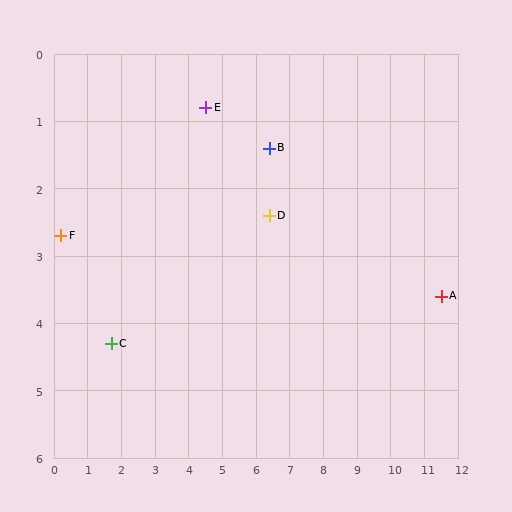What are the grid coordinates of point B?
Point B is at approximately (6.4, 1.4).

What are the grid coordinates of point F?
Point F is at approximately (0.2, 2.7).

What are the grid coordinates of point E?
Point E is at approximately (4.5, 0.8).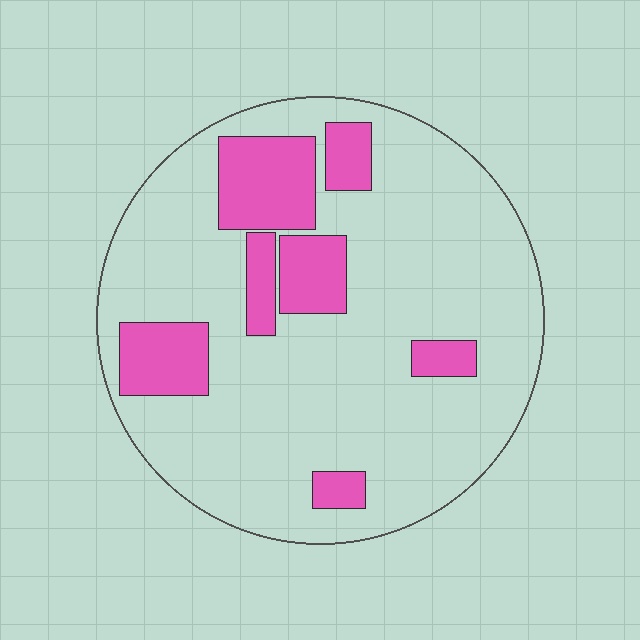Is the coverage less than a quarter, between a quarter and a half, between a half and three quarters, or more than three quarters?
Less than a quarter.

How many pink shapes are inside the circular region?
7.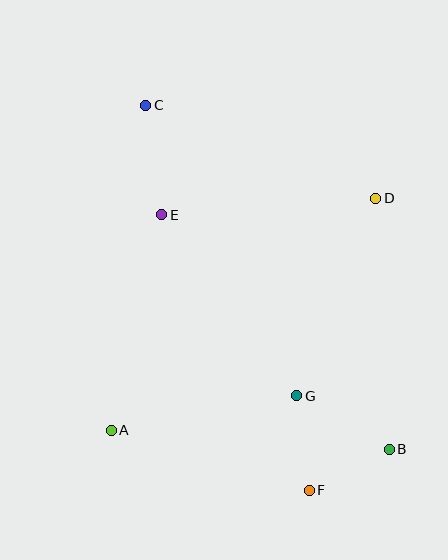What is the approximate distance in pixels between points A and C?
The distance between A and C is approximately 327 pixels.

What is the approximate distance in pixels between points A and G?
The distance between A and G is approximately 189 pixels.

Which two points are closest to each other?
Points B and F are closest to each other.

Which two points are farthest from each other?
Points B and C are farthest from each other.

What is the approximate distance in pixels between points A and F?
The distance between A and F is approximately 207 pixels.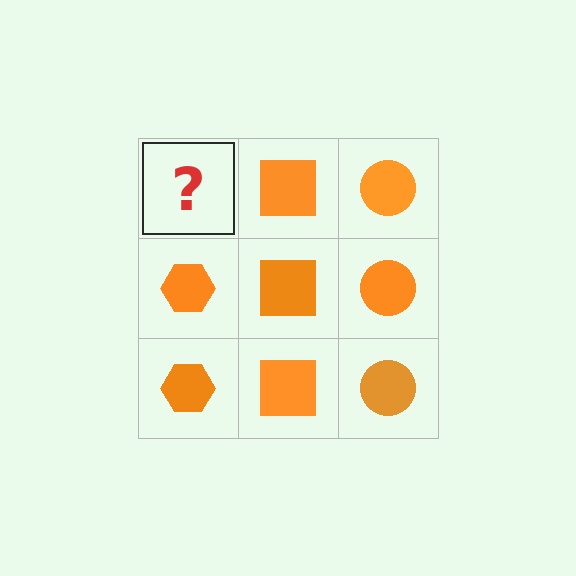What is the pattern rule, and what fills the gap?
The rule is that each column has a consistent shape. The gap should be filled with an orange hexagon.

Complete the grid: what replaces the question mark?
The question mark should be replaced with an orange hexagon.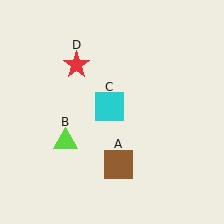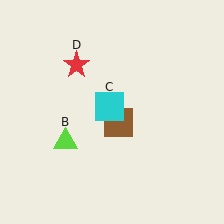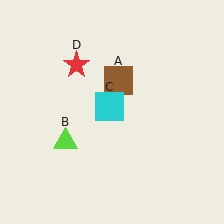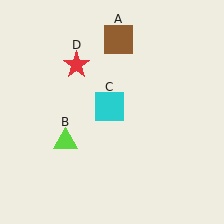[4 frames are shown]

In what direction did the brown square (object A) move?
The brown square (object A) moved up.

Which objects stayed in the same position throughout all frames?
Lime triangle (object B) and cyan square (object C) and red star (object D) remained stationary.